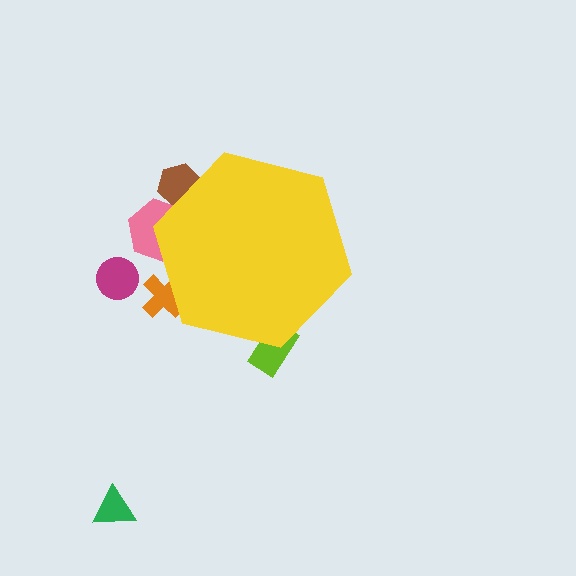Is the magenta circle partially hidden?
No, the magenta circle is fully visible.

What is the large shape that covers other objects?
A yellow hexagon.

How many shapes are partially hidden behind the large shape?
4 shapes are partially hidden.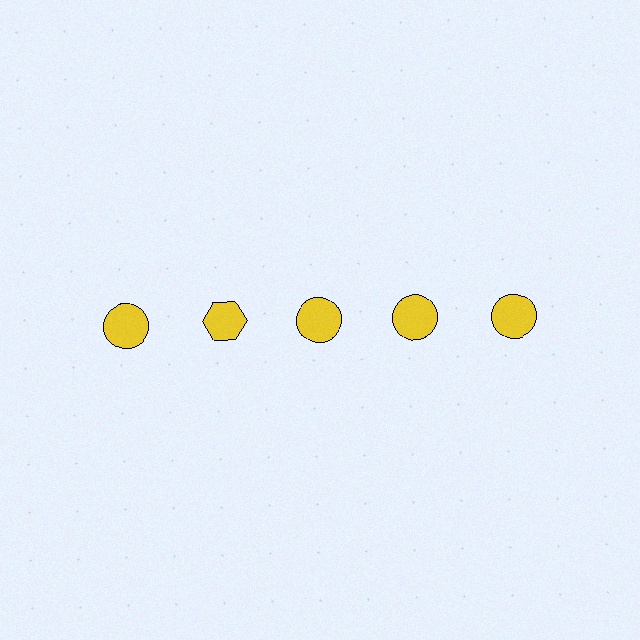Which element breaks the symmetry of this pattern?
The yellow hexagon in the top row, second from left column breaks the symmetry. All other shapes are yellow circles.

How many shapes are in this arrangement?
There are 5 shapes arranged in a grid pattern.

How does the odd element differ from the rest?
It has a different shape: hexagon instead of circle.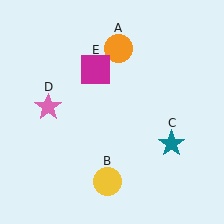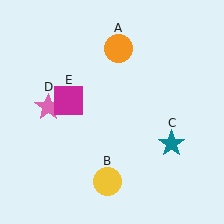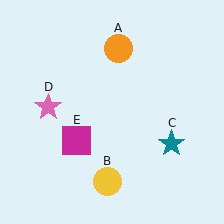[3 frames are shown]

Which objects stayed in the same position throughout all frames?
Orange circle (object A) and yellow circle (object B) and teal star (object C) and pink star (object D) remained stationary.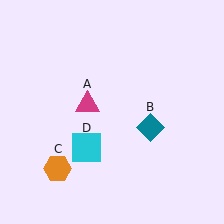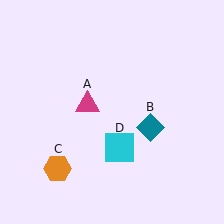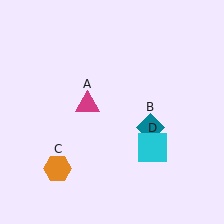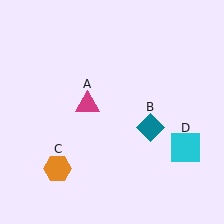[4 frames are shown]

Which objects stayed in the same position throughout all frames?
Magenta triangle (object A) and teal diamond (object B) and orange hexagon (object C) remained stationary.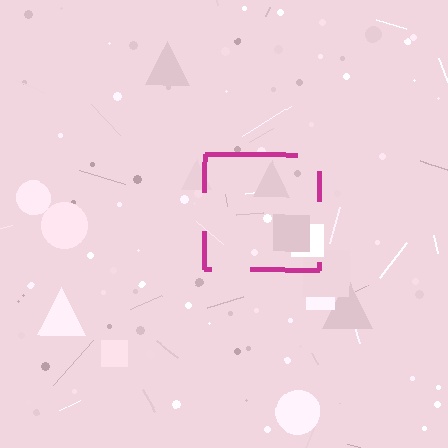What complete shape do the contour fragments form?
The contour fragments form a square.